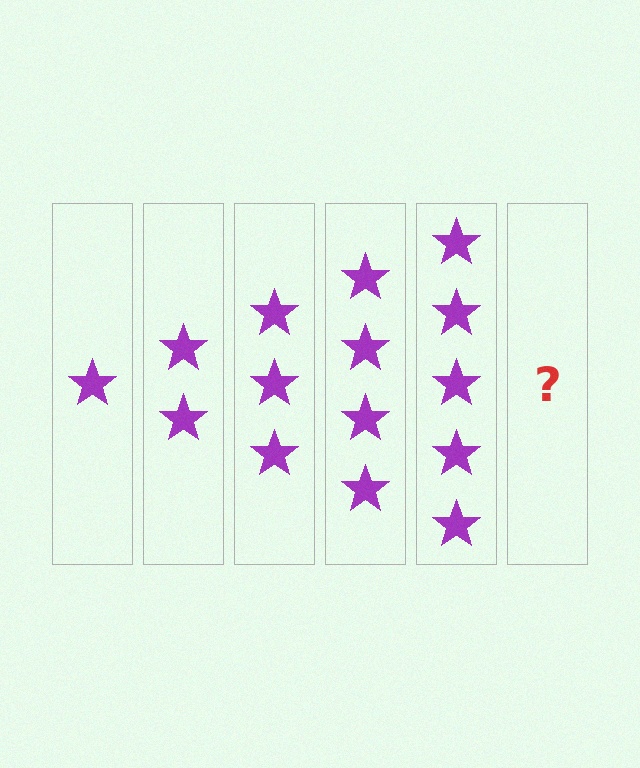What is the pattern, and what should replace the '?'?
The pattern is that each step adds one more star. The '?' should be 6 stars.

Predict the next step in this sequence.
The next step is 6 stars.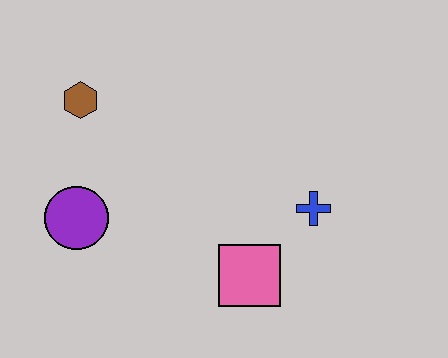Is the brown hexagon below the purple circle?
No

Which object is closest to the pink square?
The blue cross is closest to the pink square.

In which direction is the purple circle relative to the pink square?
The purple circle is to the left of the pink square.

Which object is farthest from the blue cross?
The brown hexagon is farthest from the blue cross.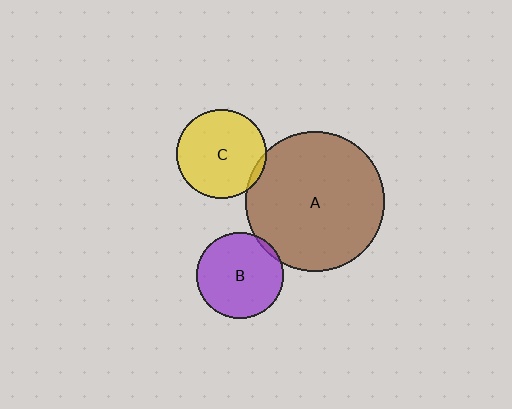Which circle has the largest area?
Circle A (brown).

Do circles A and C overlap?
Yes.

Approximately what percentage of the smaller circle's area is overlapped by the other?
Approximately 5%.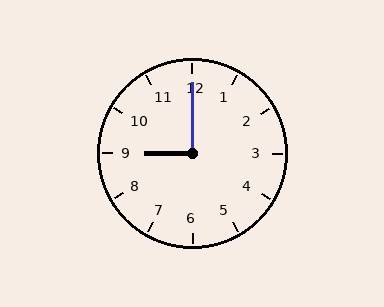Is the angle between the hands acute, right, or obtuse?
It is right.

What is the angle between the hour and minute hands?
Approximately 90 degrees.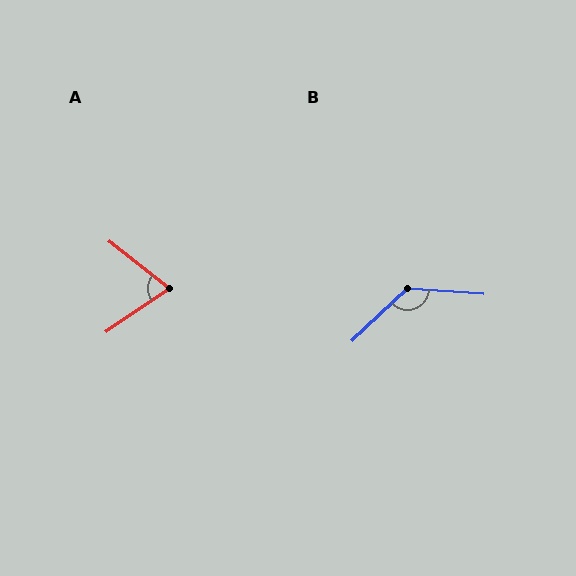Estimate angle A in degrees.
Approximately 73 degrees.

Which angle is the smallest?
A, at approximately 73 degrees.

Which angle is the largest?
B, at approximately 133 degrees.